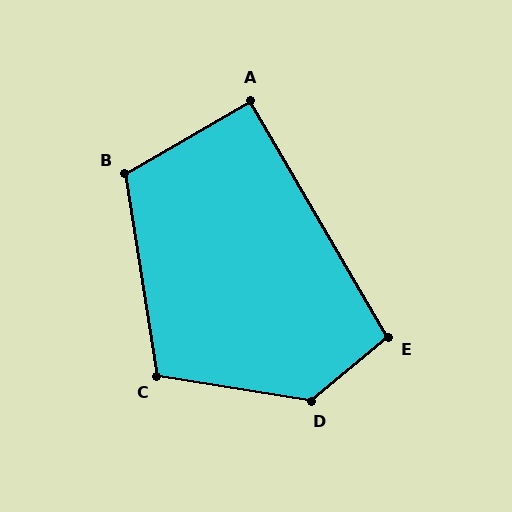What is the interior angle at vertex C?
Approximately 109 degrees (obtuse).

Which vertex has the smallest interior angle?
A, at approximately 90 degrees.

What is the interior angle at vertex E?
Approximately 99 degrees (obtuse).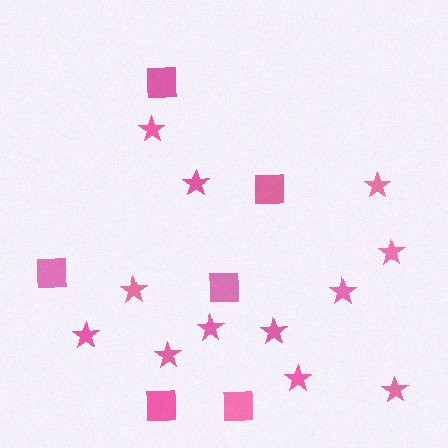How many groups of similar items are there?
There are 2 groups: one group of stars (12) and one group of squares (6).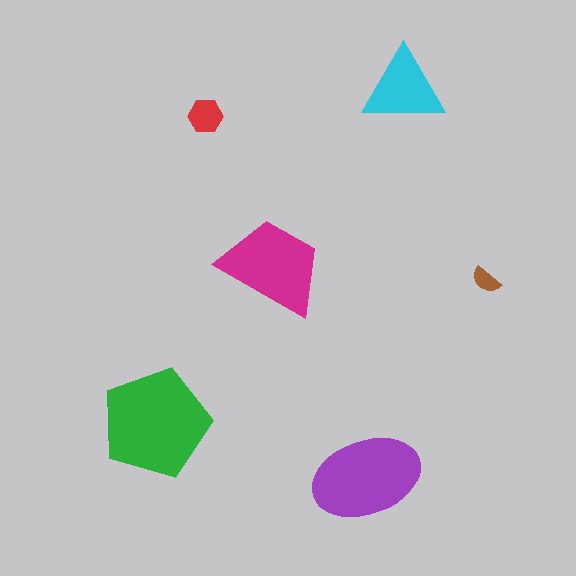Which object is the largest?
The green pentagon.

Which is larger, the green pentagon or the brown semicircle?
The green pentagon.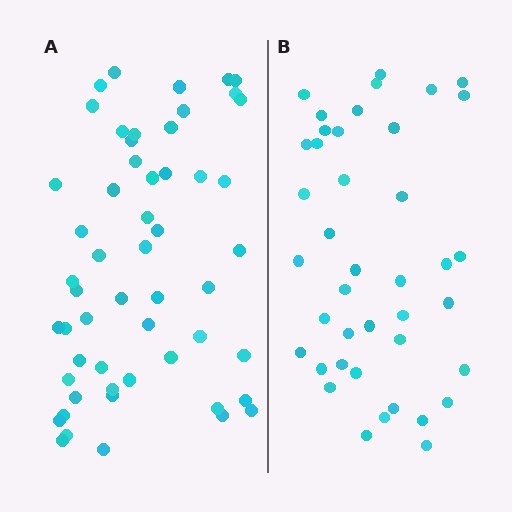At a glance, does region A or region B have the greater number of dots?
Region A (the left region) has more dots.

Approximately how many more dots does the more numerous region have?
Region A has approximately 15 more dots than region B.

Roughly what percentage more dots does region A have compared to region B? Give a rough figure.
About 30% more.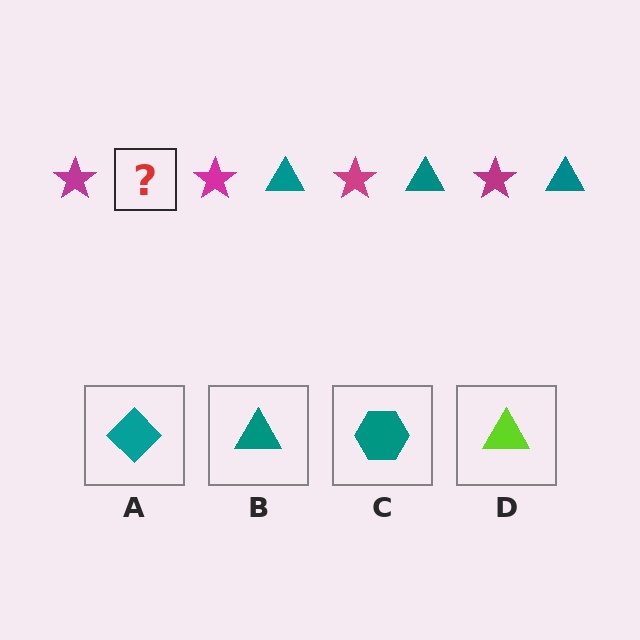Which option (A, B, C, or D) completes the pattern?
B.